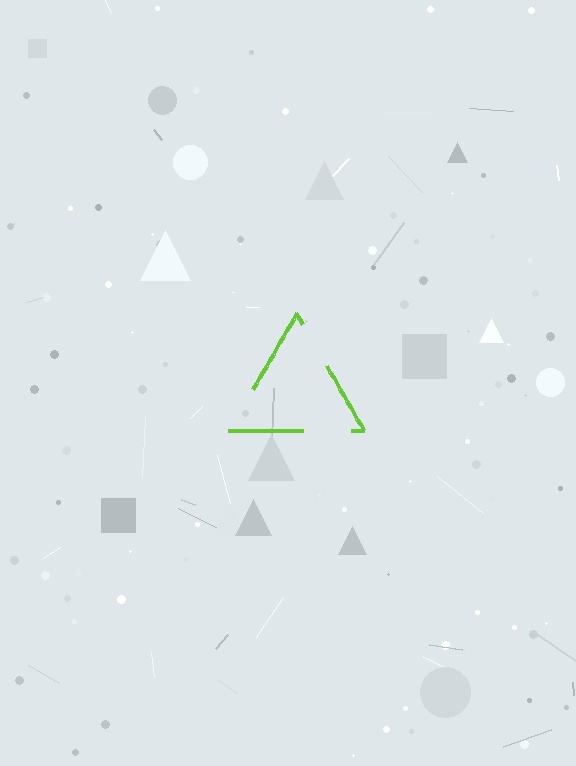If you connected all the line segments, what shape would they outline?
They would outline a triangle.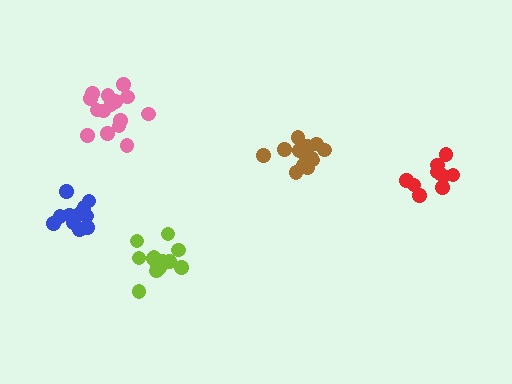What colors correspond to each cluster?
The clusters are colored: lime, blue, brown, red, pink.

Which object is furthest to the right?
The red cluster is rightmost.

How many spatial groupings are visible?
There are 5 spatial groupings.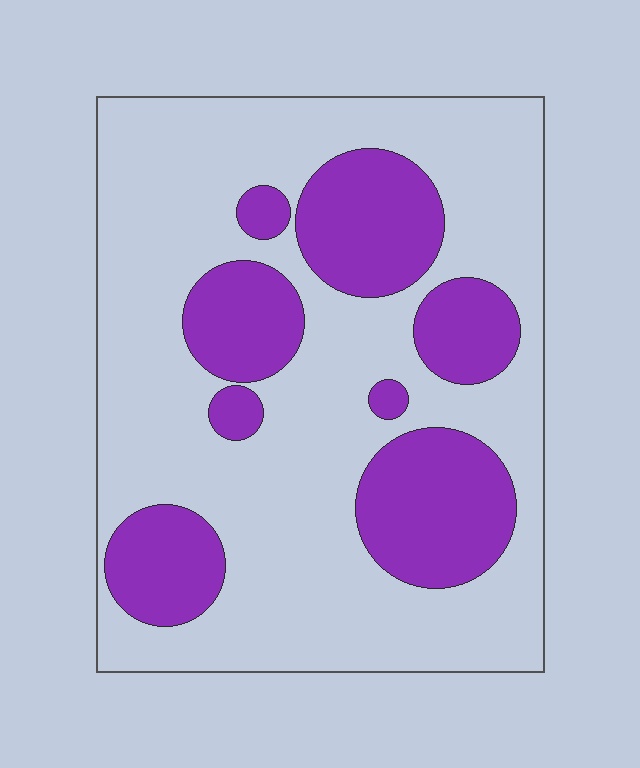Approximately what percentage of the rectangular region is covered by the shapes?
Approximately 30%.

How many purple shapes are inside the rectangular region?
8.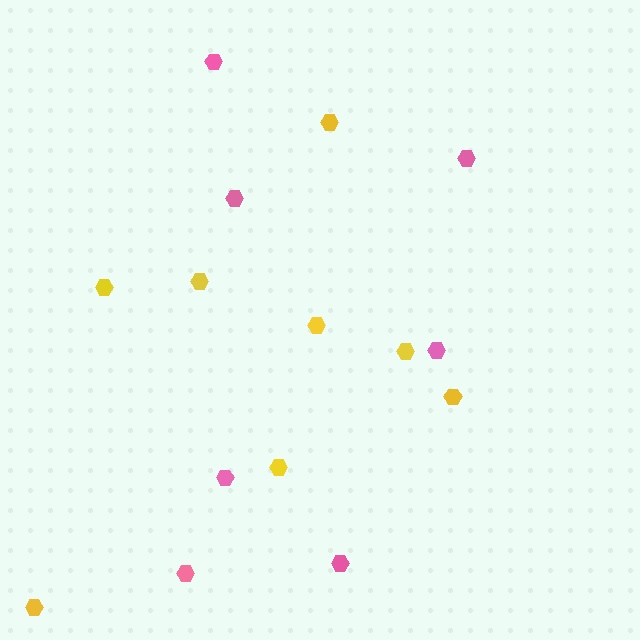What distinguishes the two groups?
There are 2 groups: one group of yellow hexagons (8) and one group of pink hexagons (7).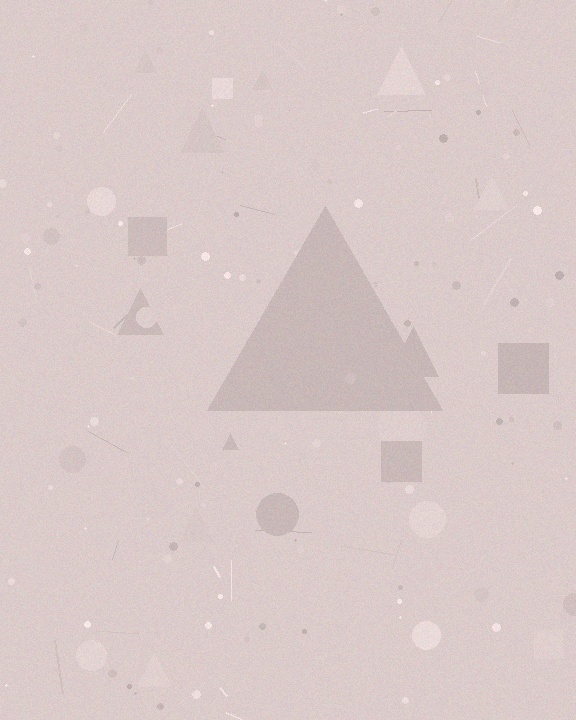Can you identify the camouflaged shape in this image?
The camouflaged shape is a triangle.